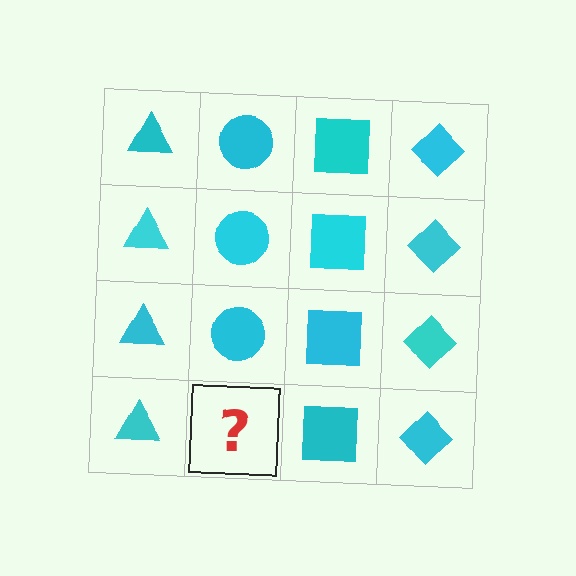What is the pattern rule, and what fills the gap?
The rule is that each column has a consistent shape. The gap should be filled with a cyan circle.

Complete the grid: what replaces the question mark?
The question mark should be replaced with a cyan circle.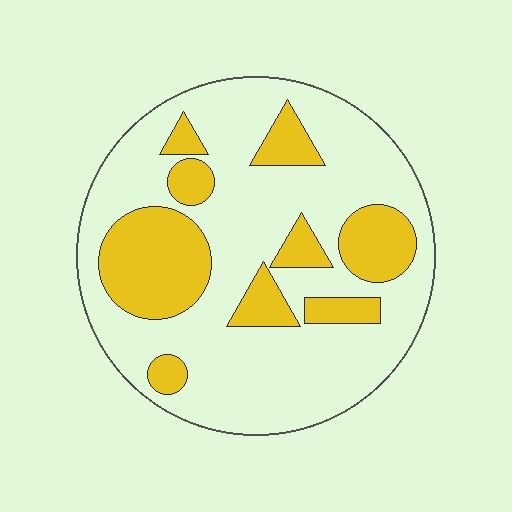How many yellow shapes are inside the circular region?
9.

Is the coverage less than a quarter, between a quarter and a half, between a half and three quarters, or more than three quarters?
Between a quarter and a half.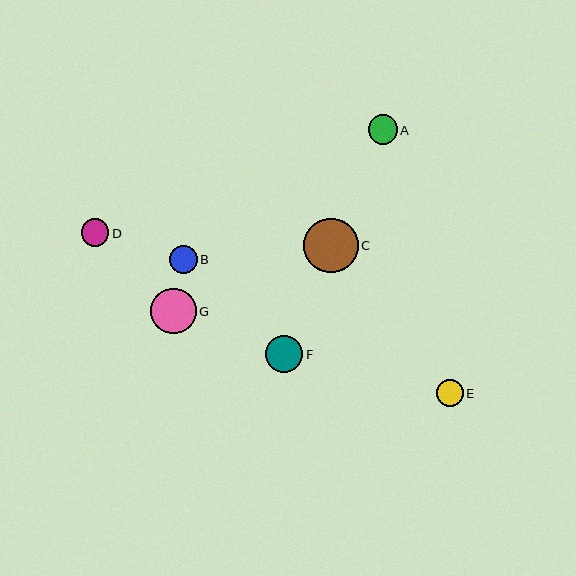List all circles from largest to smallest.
From largest to smallest: C, G, F, A, B, D, E.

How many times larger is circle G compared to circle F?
Circle G is approximately 1.2 times the size of circle F.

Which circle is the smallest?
Circle E is the smallest with a size of approximately 27 pixels.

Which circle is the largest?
Circle C is the largest with a size of approximately 54 pixels.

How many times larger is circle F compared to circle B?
Circle F is approximately 1.3 times the size of circle B.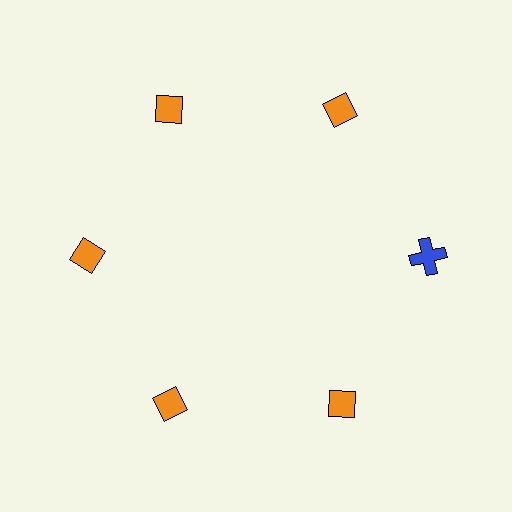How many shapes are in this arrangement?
There are 6 shapes arranged in a ring pattern.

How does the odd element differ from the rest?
It differs in both color (blue instead of orange) and shape (cross instead of diamond).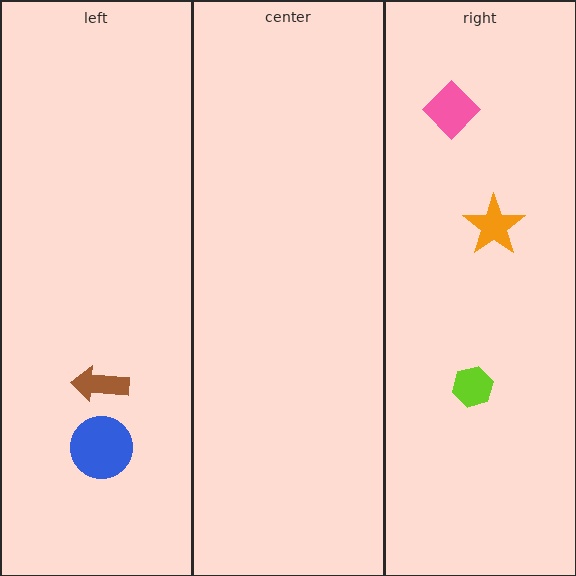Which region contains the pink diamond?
The right region.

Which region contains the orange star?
The right region.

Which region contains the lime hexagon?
The right region.